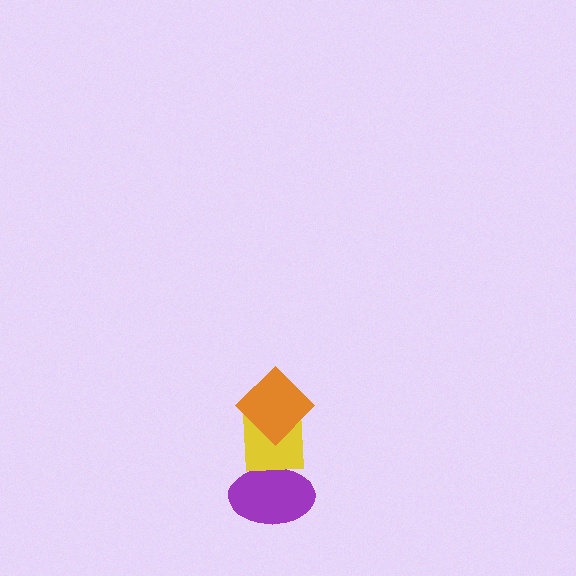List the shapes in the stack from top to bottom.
From top to bottom: the orange diamond, the yellow square, the purple ellipse.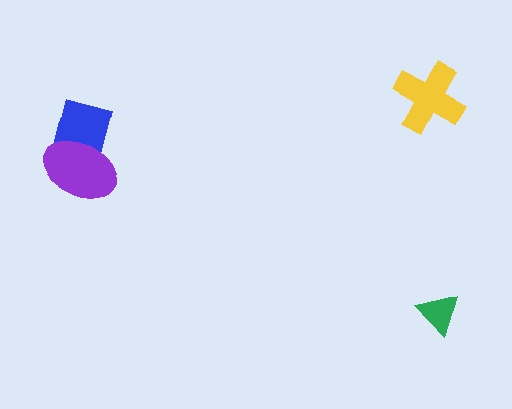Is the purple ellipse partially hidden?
No, no other shape covers it.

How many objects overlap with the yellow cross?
0 objects overlap with the yellow cross.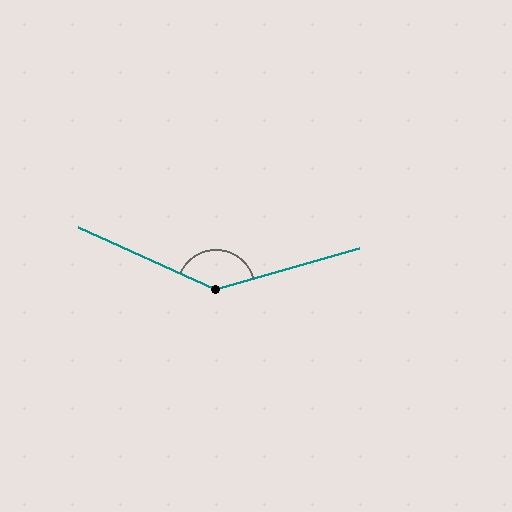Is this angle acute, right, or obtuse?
It is obtuse.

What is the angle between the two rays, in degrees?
Approximately 140 degrees.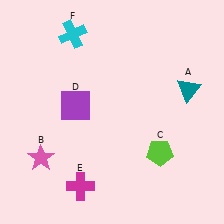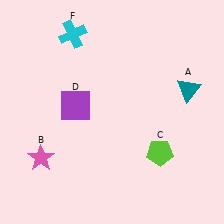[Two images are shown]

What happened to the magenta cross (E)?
The magenta cross (E) was removed in Image 2. It was in the bottom-left area of Image 1.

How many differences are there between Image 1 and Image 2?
There is 1 difference between the two images.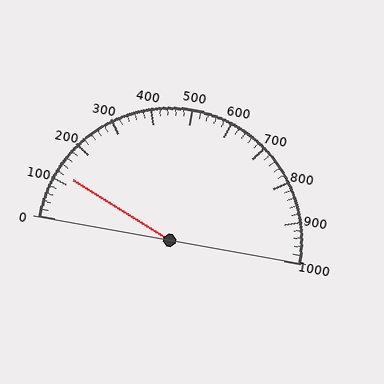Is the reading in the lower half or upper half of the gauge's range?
The reading is in the lower half of the range (0 to 1000).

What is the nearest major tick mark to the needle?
The nearest major tick mark is 100.